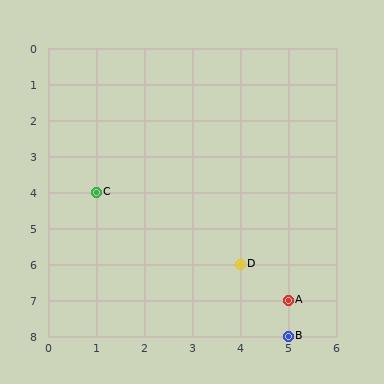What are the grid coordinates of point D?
Point D is at grid coordinates (4, 6).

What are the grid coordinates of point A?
Point A is at grid coordinates (5, 7).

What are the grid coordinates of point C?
Point C is at grid coordinates (1, 4).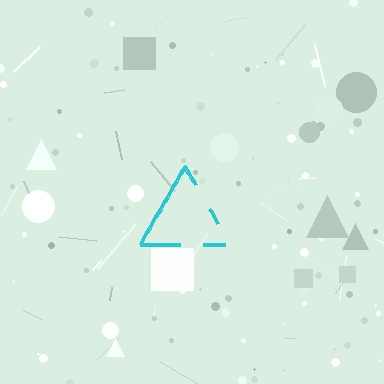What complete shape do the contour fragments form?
The contour fragments form a triangle.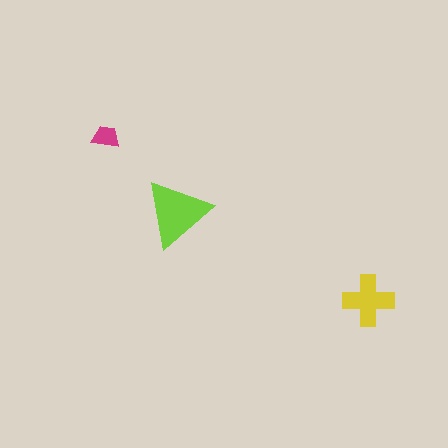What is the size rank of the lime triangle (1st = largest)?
1st.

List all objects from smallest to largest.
The magenta trapezoid, the yellow cross, the lime triangle.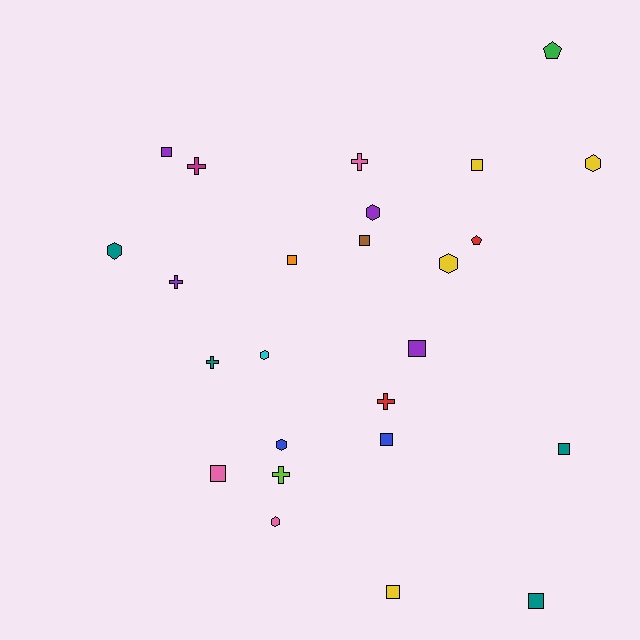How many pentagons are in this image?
There are 2 pentagons.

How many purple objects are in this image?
There are 4 purple objects.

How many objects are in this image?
There are 25 objects.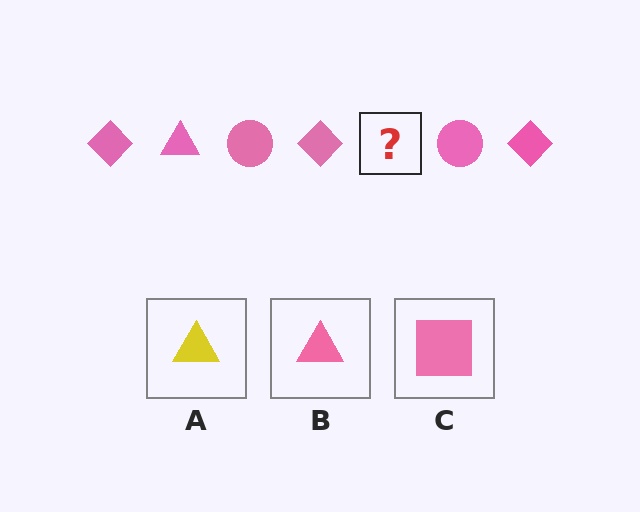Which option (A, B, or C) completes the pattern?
B.